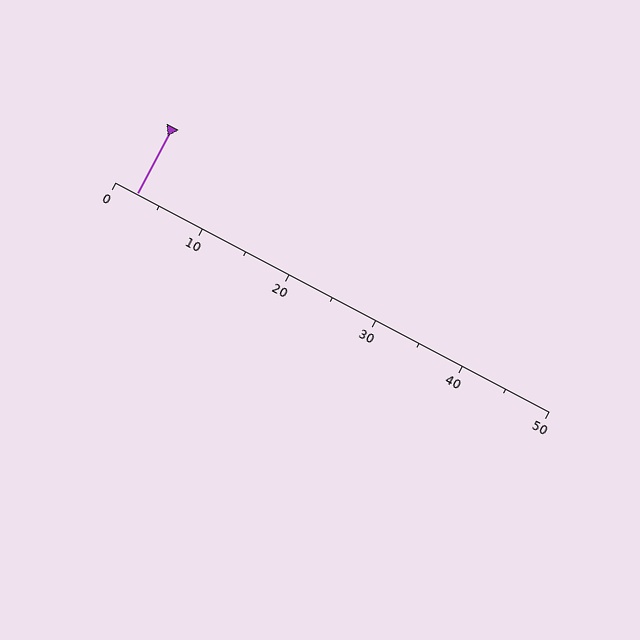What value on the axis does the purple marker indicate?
The marker indicates approximately 2.5.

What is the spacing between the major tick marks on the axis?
The major ticks are spaced 10 apart.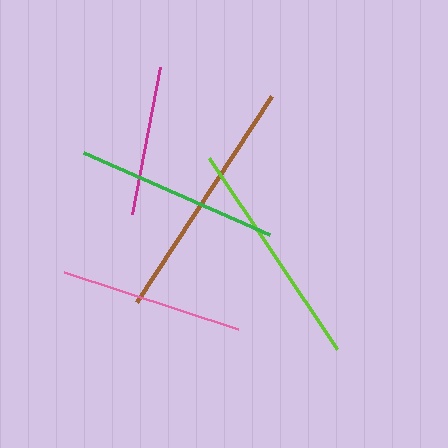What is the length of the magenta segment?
The magenta segment is approximately 150 pixels long.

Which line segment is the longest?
The brown line is the longest at approximately 246 pixels.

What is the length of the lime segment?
The lime segment is approximately 231 pixels long.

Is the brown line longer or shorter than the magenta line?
The brown line is longer than the magenta line.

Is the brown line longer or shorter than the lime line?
The brown line is longer than the lime line.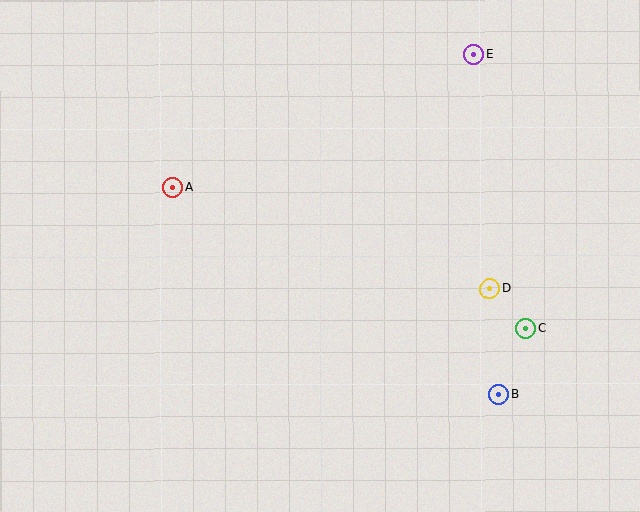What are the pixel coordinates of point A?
Point A is at (173, 188).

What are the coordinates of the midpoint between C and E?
The midpoint between C and E is at (500, 192).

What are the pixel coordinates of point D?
Point D is at (490, 289).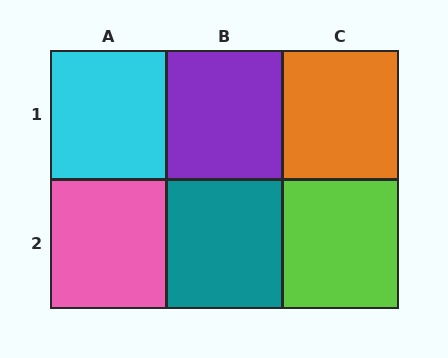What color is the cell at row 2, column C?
Lime.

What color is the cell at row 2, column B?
Teal.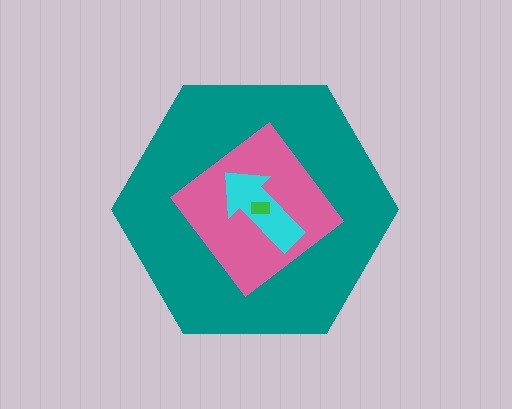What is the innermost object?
The green rectangle.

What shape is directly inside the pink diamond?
The cyan arrow.